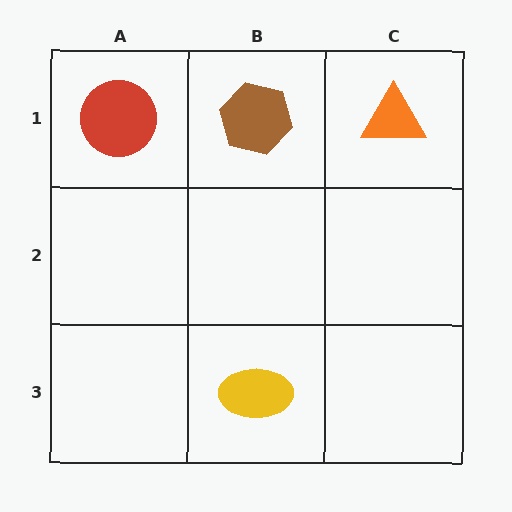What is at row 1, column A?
A red circle.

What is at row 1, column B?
A brown hexagon.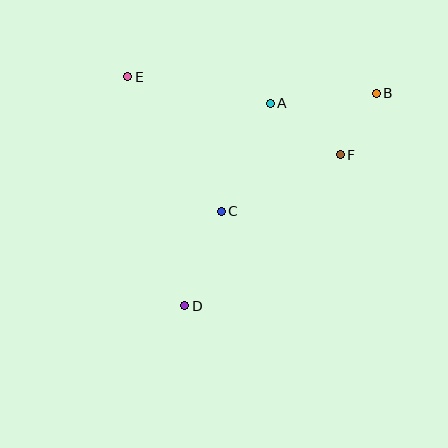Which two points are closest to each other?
Points B and F are closest to each other.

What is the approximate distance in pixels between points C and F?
The distance between C and F is approximately 132 pixels.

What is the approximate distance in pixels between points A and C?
The distance between A and C is approximately 119 pixels.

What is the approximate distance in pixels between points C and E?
The distance between C and E is approximately 164 pixels.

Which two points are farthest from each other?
Points B and D are farthest from each other.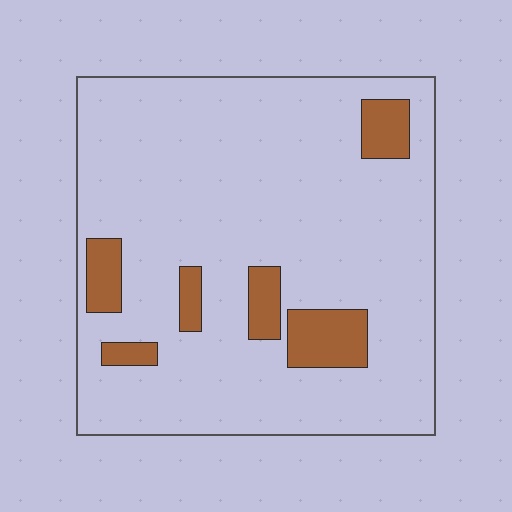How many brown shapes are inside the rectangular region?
6.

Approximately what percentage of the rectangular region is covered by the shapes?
Approximately 10%.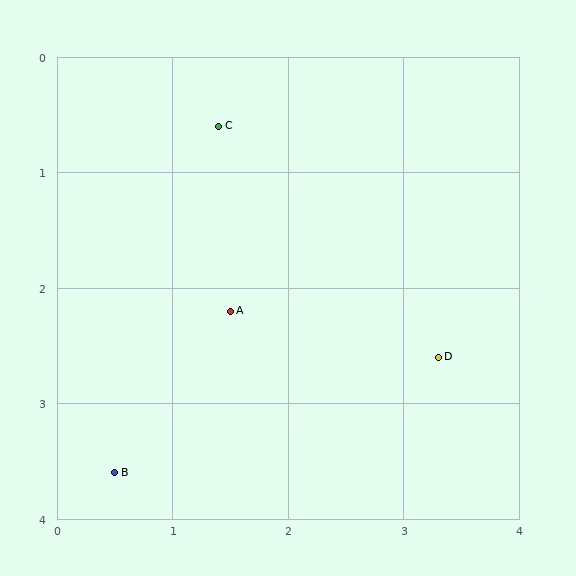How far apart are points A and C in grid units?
Points A and C are about 1.6 grid units apart.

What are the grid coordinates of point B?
Point B is at approximately (0.5, 3.6).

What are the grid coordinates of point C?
Point C is at approximately (1.4, 0.6).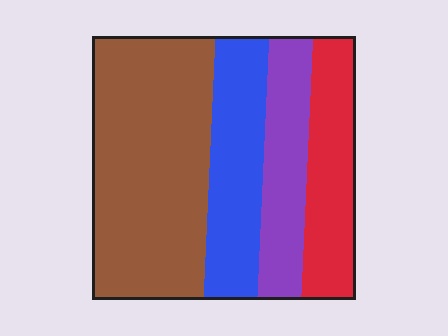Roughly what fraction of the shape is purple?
Purple covers roughly 15% of the shape.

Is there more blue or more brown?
Brown.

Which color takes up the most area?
Brown, at roughly 45%.